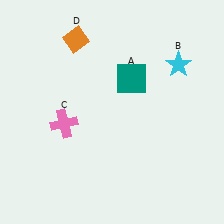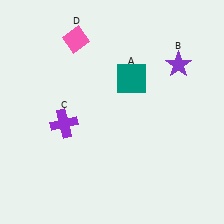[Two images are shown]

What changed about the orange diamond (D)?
In Image 1, D is orange. In Image 2, it changed to pink.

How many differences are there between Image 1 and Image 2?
There are 3 differences between the two images.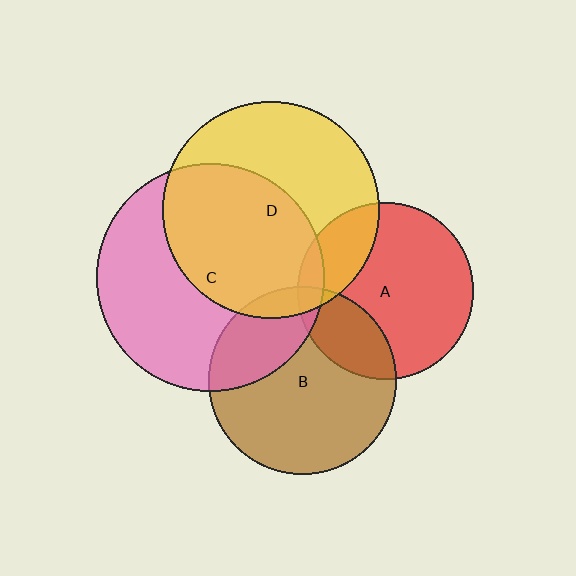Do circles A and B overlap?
Yes.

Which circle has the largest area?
Circle C (pink).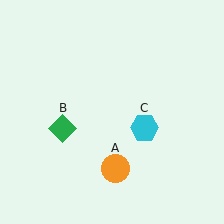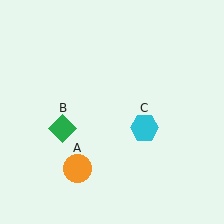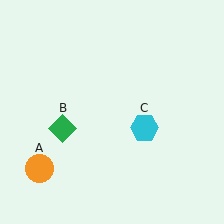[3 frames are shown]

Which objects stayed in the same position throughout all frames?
Green diamond (object B) and cyan hexagon (object C) remained stationary.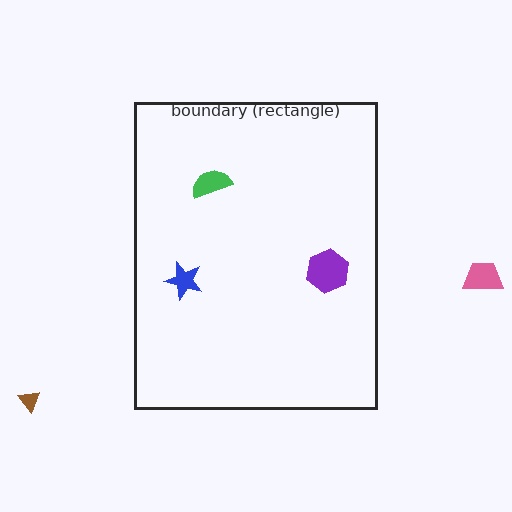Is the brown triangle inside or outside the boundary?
Outside.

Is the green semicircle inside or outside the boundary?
Inside.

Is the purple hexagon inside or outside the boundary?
Inside.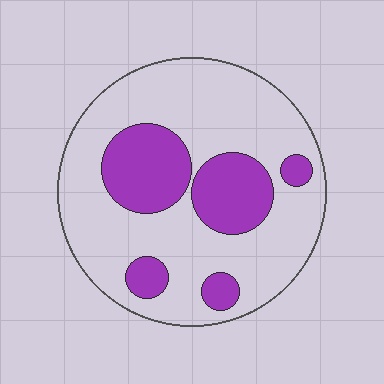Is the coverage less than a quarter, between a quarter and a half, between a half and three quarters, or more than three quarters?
Between a quarter and a half.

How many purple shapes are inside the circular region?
5.